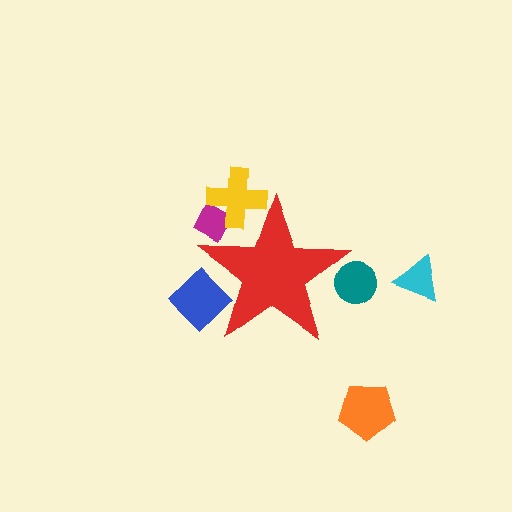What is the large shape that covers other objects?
A red star.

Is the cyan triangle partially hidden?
No, the cyan triangle is fully visible.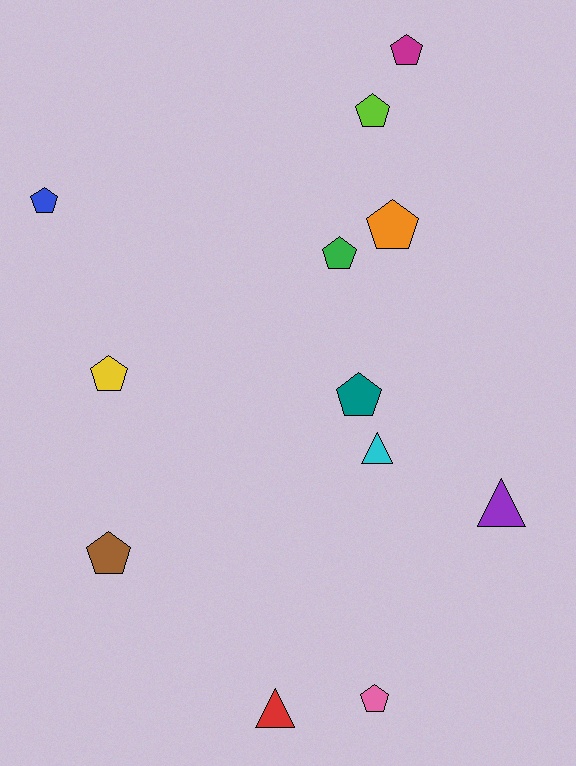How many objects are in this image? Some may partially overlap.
There are 12 objects.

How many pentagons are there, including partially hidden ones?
There are 9 pentagons.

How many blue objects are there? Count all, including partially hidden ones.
There is 1 blue object.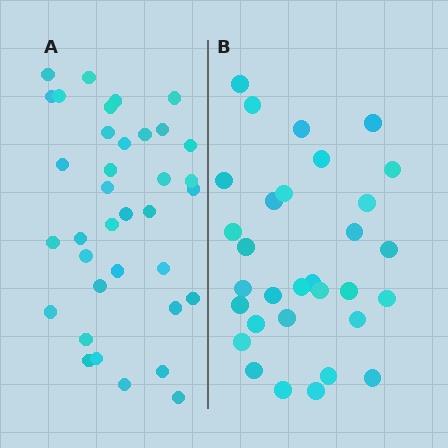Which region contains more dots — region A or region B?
Region A (the left region) has more dots.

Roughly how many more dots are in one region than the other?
Region A has about 5 more dots than region B.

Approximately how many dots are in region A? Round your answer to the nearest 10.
About 40 dots. (The exact count is 36, which rounds to 40.)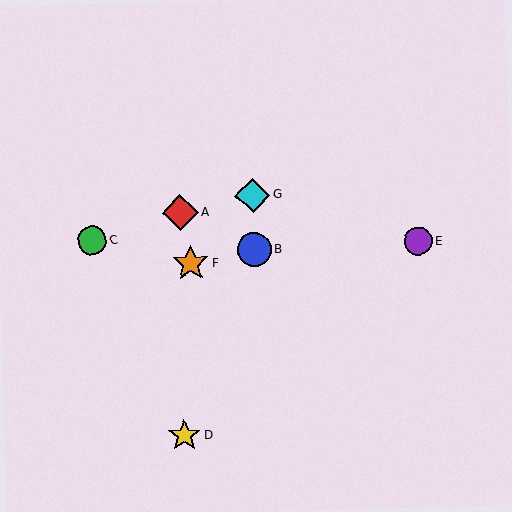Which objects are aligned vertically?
Objects B, G are aligned vertically.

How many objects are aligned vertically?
2 objects (B, G) are aligned vertically.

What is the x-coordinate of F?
Object F is at x≈191.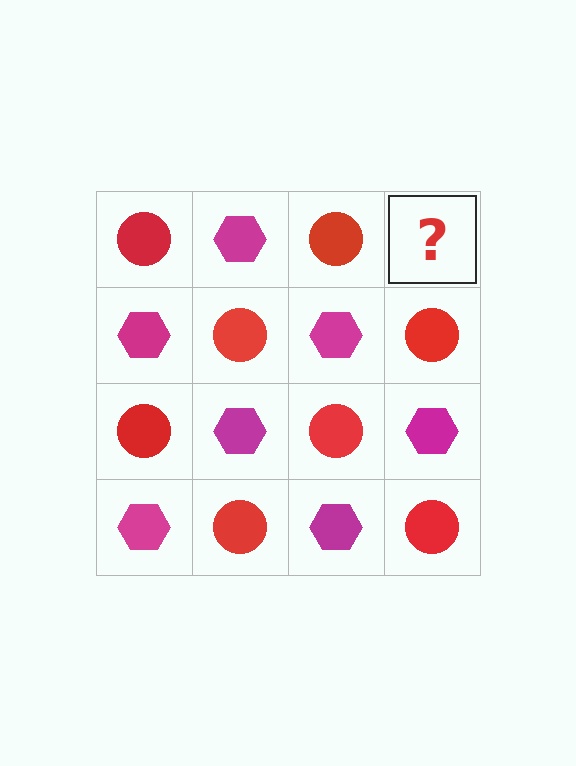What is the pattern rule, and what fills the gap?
The rule is that it alternates red circle and magenta hexagon in a checkerboard pattern. The gap should be filled with a magenta hexagon.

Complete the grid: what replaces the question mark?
The question mark should be replaced with a magenta hexagon.